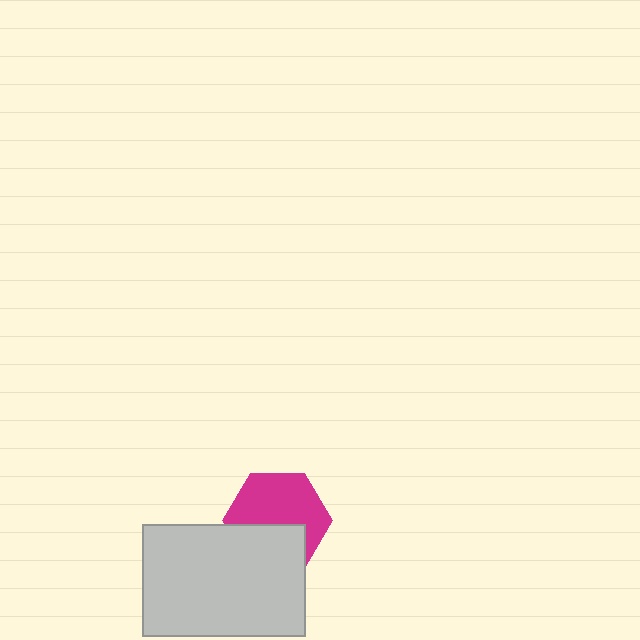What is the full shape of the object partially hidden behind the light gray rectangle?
The partially hidden object is a magenta hexagon.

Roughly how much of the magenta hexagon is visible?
About half of it is visible (roughly 60%).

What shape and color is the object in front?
The object in front is a light gray rectangle.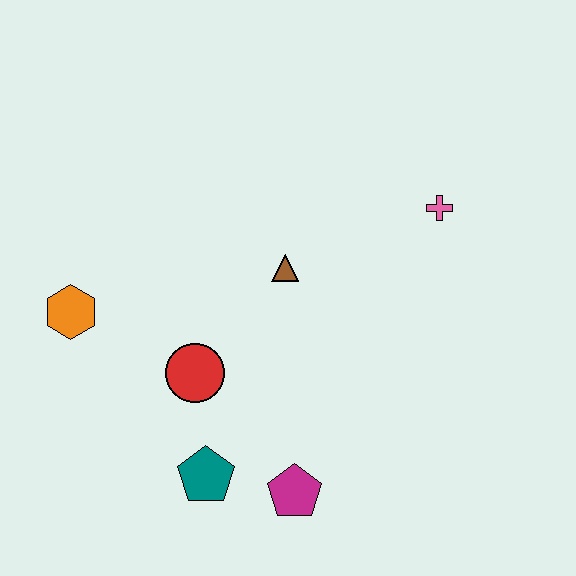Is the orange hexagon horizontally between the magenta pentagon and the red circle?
No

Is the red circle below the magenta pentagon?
No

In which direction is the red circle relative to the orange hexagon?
The red circle is to the right of the orange hexagon.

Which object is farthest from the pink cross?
The orange hexagon is farthest from the pink cross.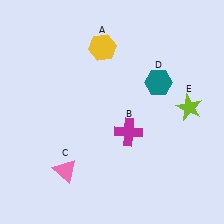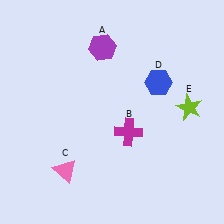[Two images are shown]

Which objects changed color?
A changed from yellow to purple. D changed from teal to blue.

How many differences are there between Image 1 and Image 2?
There are 2 differences between the two images.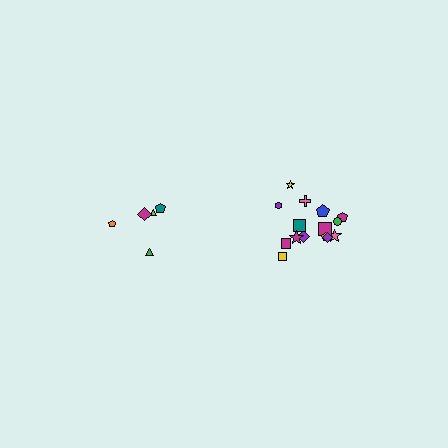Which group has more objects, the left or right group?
The right group.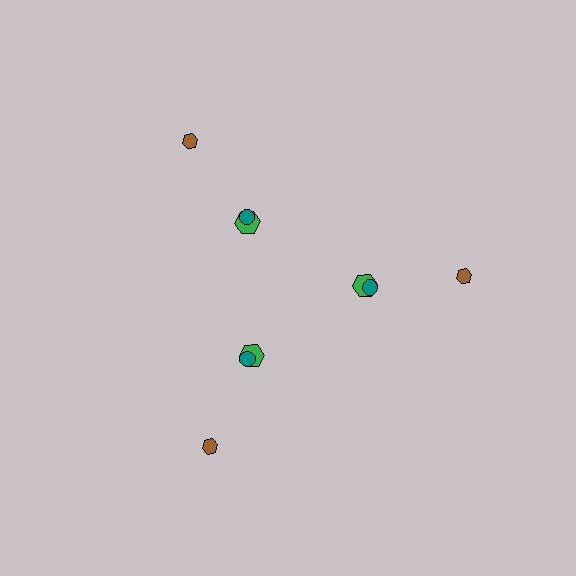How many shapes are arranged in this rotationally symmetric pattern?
There are 9 shapes, arranged in 3 groups of 3.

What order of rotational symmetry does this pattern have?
This pattern has 3-fold rotational symmetry.